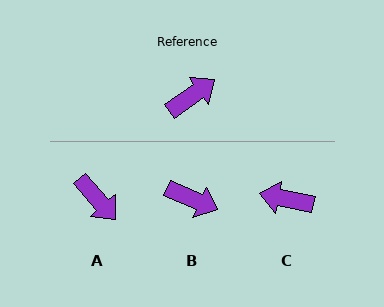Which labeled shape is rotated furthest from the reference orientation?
C, about 133 degrees away.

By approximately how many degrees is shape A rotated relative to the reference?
Approximately 84 degrees clockwise.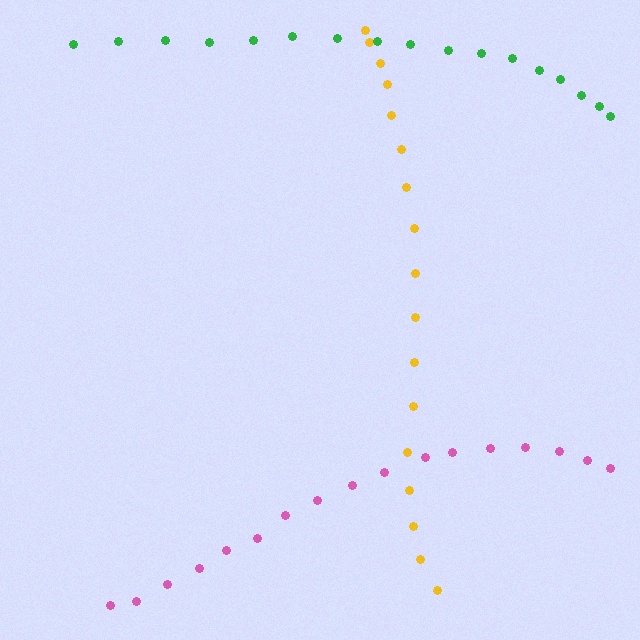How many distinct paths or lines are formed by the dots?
There are 3 distinct paths.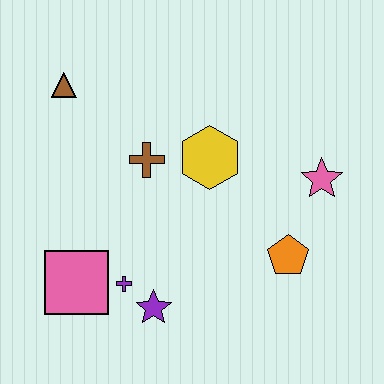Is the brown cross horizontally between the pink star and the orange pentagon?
No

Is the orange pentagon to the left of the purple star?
No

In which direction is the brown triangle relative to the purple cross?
The brown triangle is above the purple cross.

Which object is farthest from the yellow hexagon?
The pink square is farthest from the yellow hexagon.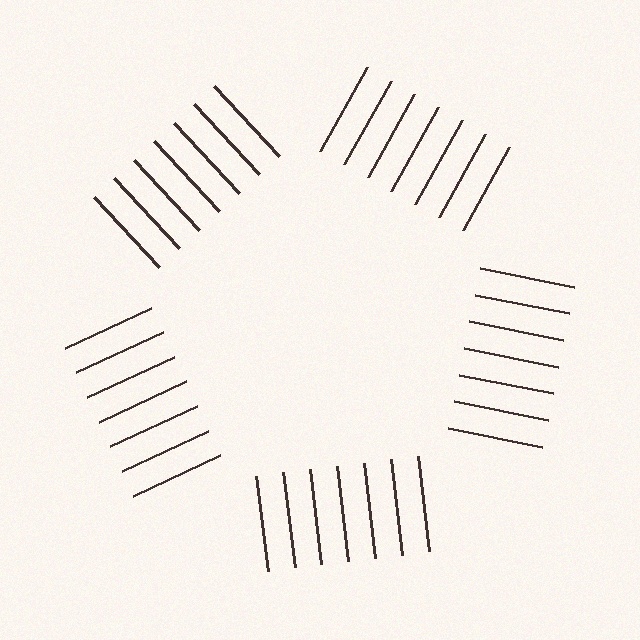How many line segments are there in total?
35 — 7 along each of the 5 edges.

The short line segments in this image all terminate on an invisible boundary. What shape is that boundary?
An illusory pentagon — the line segments terminate on its edges but no continuous stroke is drawn.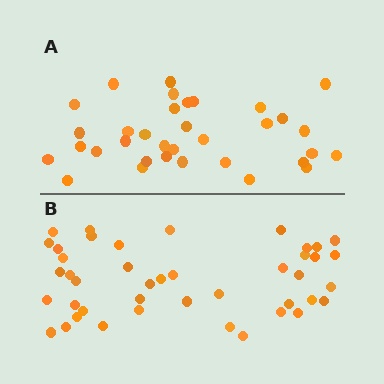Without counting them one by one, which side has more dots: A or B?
Region B (the bottom region) has more dots.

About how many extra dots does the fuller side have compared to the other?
Region B has roughly 8 or so more dots than region A.